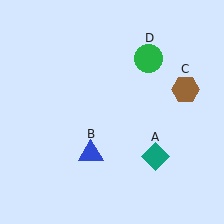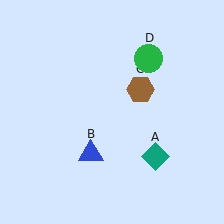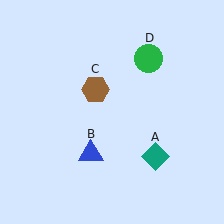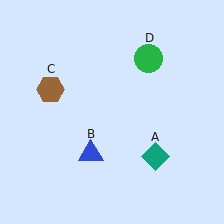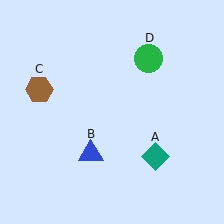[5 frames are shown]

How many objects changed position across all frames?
1 object changed position: brown hexagon (object C).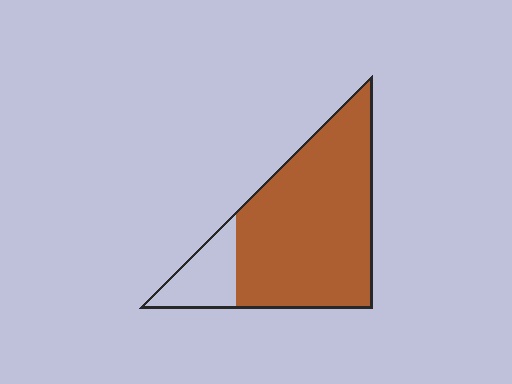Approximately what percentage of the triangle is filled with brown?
Approximately 85%.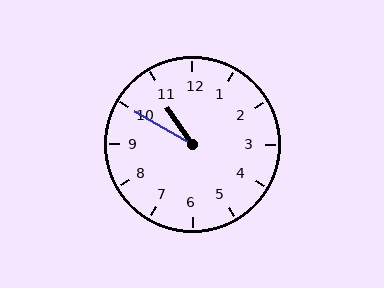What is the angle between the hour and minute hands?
Approximately 25 degrees.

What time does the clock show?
10:50.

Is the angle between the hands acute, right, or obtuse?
It is acute.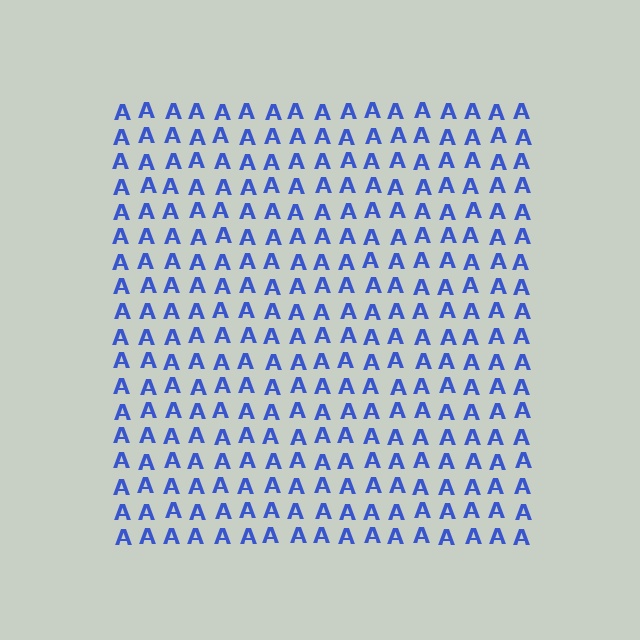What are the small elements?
The small elements are letter A's.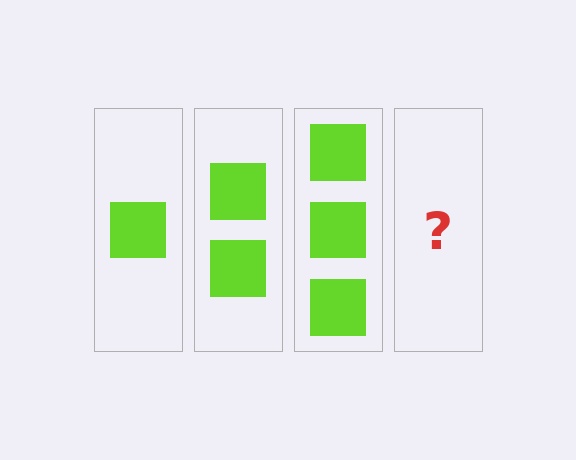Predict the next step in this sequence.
The next step is 4 squares.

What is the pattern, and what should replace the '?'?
The pattern is that each step adds one more square. The '?' should be 4 squares.